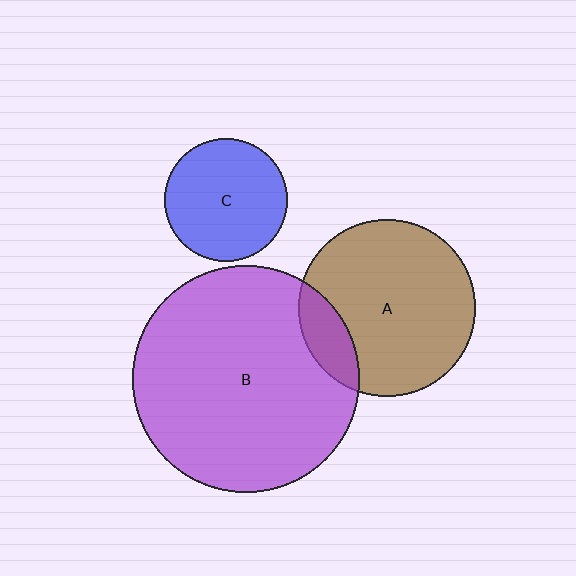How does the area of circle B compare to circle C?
Approximately 3.4 times.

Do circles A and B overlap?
Yes.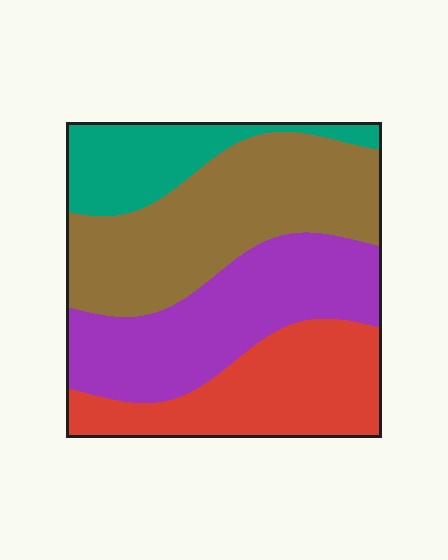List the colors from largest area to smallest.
From largest to smallest: brown, purple, red, teal.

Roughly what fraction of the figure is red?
Red covers 24% of the figure.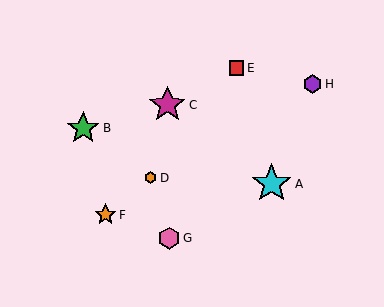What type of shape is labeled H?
Shape H is a purple hexagon.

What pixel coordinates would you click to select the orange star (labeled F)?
Click at (105, 215) to select the orange star F.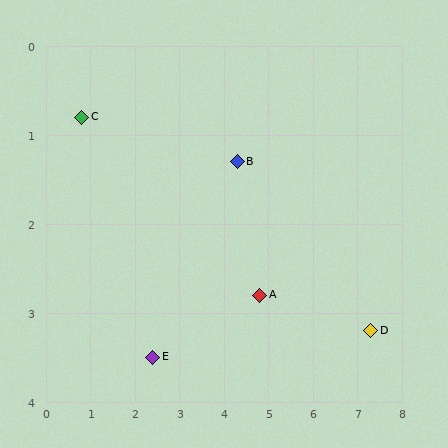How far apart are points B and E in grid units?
Points B and E are about 2.9 grid units apart.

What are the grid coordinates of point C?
Point C is at approximately (0.8, 0.8).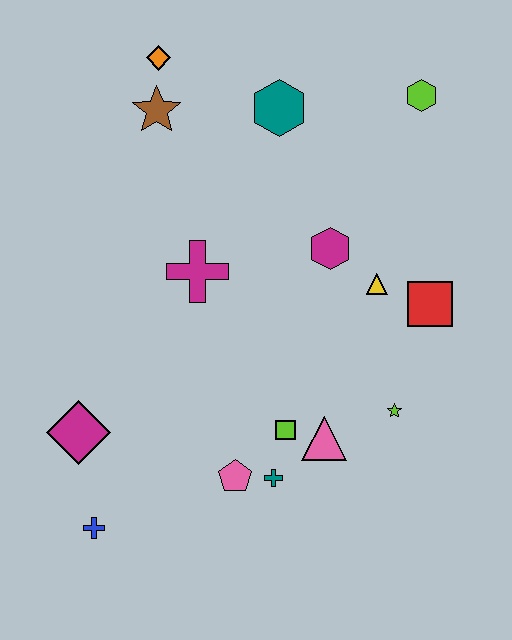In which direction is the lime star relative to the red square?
The lime star is below the red square.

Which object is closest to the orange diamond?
The brown star is closest to the orange diamond.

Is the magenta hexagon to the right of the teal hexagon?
Yes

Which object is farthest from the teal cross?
The orange diamond is farthest from the teal cross.